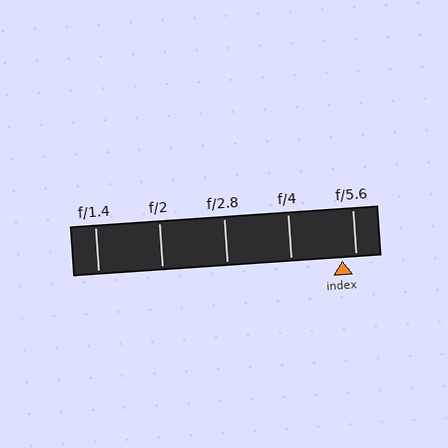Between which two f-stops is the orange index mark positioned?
The index mark is between f/4 and f/5.6.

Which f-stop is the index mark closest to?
The index mark is closest to f/5.6.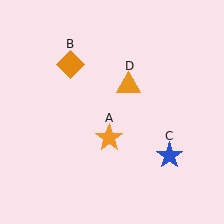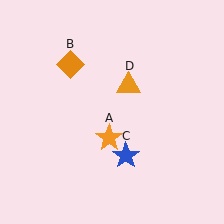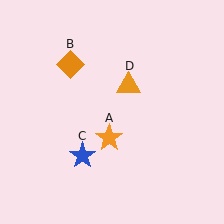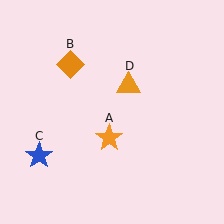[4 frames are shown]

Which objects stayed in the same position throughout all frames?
Orange star (object A) and orange diamond (object B) and orange triangle (object D) remained stationary.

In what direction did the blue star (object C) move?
The blue star (object C) moved left.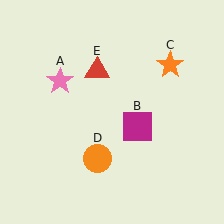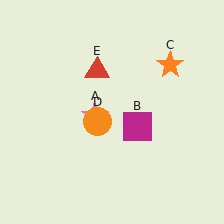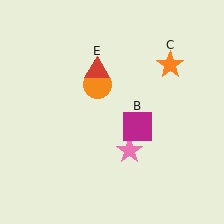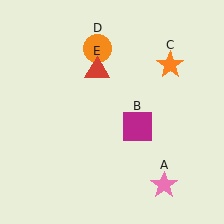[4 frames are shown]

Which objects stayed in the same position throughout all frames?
Magenta square (object B) and orange star (object C) and red triangle (object E) remained stationary.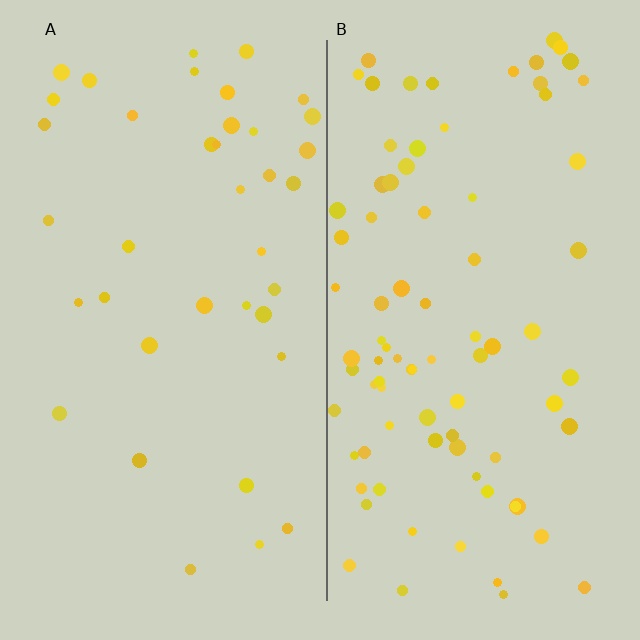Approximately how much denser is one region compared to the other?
Approximately 2.2× — region B over region A.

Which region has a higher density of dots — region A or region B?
B (the right).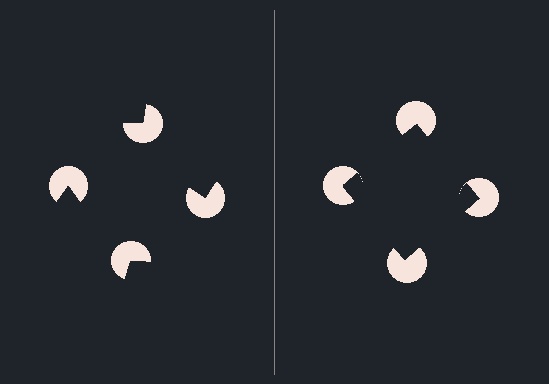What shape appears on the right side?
An illusory square.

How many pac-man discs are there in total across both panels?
8 — 4 on each side.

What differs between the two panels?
The pac-man discs are positioned identically on both sides; only the wedge orientations differ. On the right they align to a square; on the left they are misaligned.